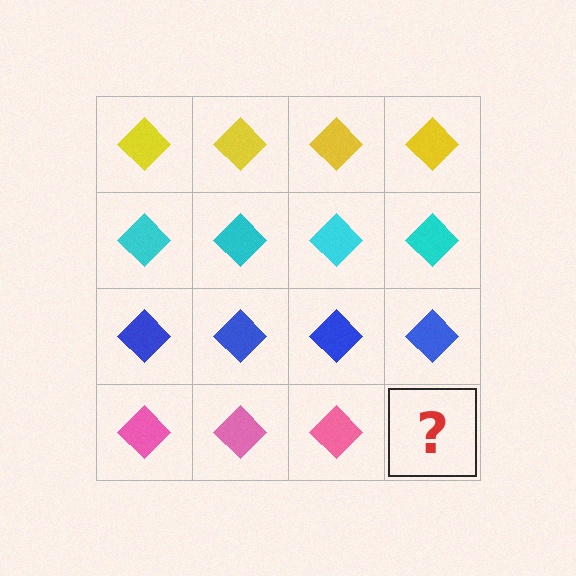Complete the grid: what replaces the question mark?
The question mark should be replaced with a pink diamond.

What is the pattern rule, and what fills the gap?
The rule is that each row has a consistent color. The gap should be filled with a pink diamond.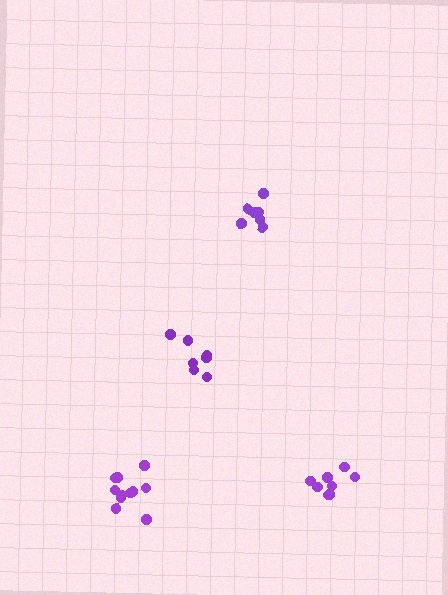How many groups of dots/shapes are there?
There are 4 groups.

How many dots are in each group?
Group 1: 7 dots, Group 2: 7 dots, Group 3: 8 dots, Group 4: 11 dots (33 total).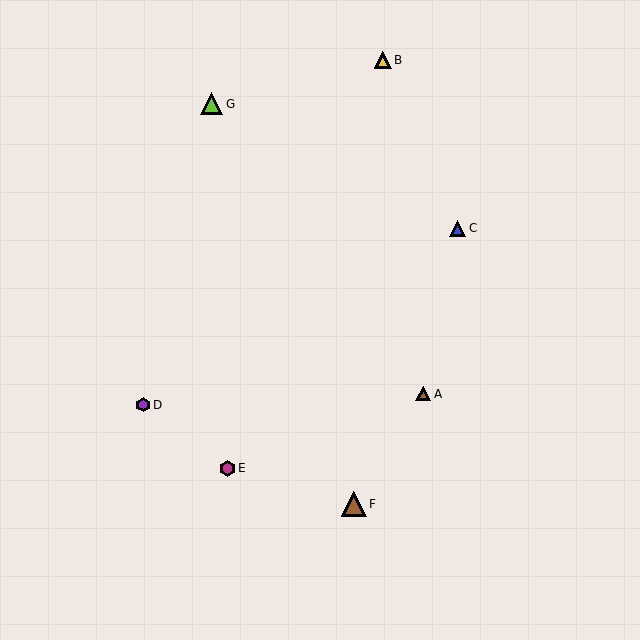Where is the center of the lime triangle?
The center of the lime triangle is at (212, 104).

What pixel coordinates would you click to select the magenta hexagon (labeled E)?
Click at (227, 468) to select the magenta hexagon E.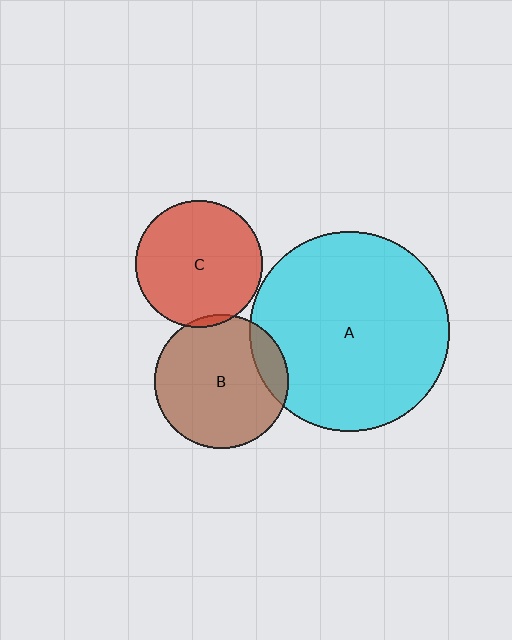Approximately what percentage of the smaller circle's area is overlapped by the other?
Approximately 5%.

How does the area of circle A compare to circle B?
Approximately 2.2 times.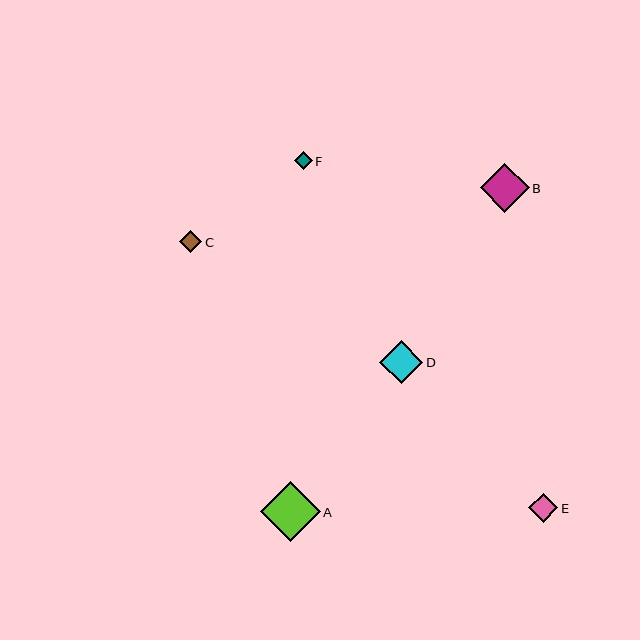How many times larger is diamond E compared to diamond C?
Diamond E is approximately 1.3 times the size of diamond C.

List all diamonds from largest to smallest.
From largest to smallest: A, B, D, E, C, F.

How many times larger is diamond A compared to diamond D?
Diamond A is approximately 1.4 times the size of diamond D.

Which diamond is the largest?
Diamond A is the largest with a size of approximately 60 pixels.